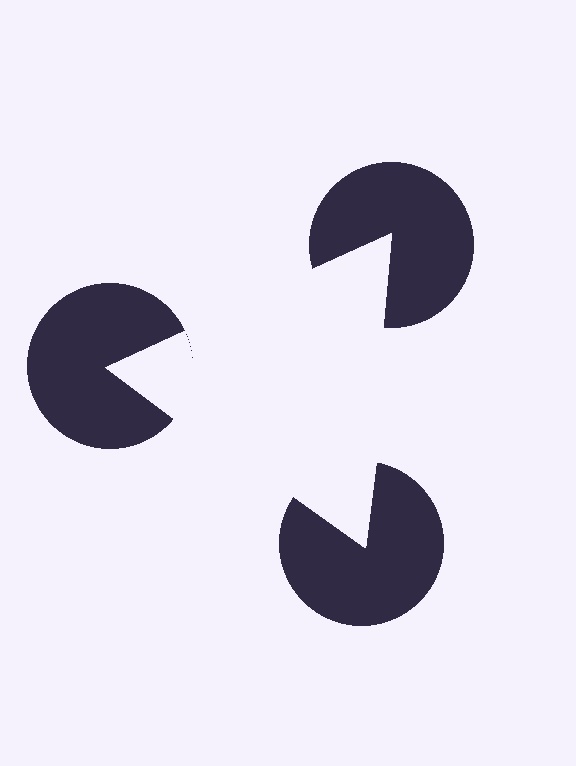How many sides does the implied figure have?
3 sides.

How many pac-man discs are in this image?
There are 3 — one at each vertex of the illusory triangle.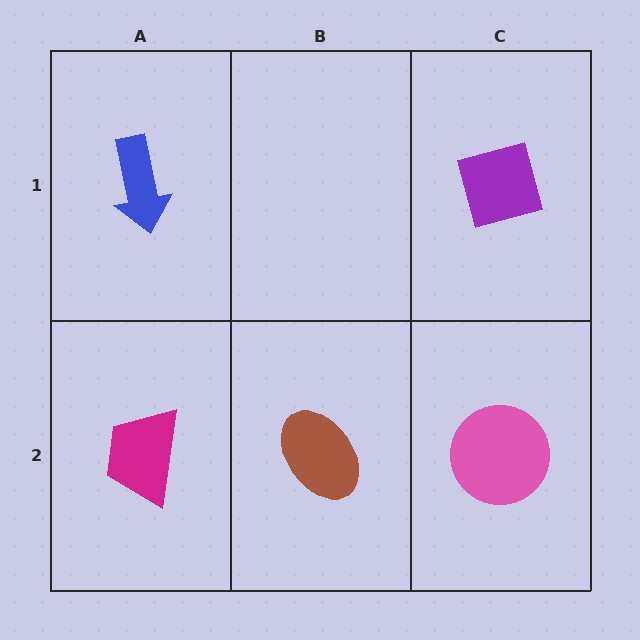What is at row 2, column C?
A pink circle.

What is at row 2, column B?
A brown ellipse.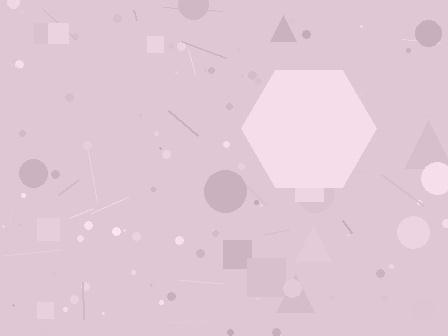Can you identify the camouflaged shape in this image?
The camouflaged shape is a hexagon.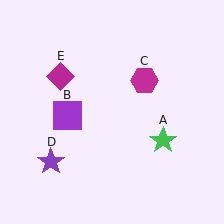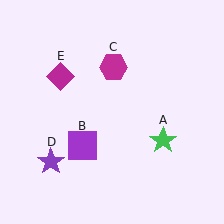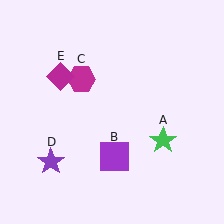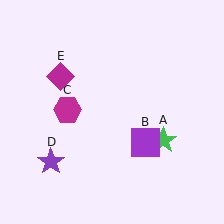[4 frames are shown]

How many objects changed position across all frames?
2 objects changed position: purple square (object B), magenta hexagon (object C).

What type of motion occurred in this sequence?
The purple square (object B), magenta hexagon (object C) rotated counterclockwise around the center of the scene.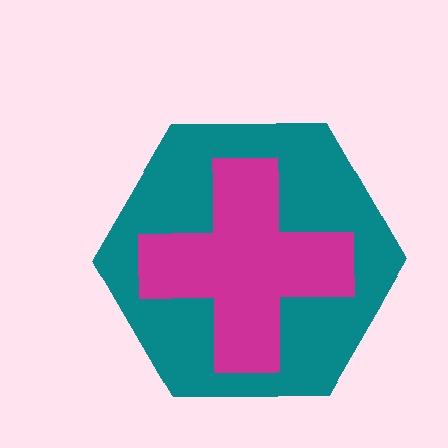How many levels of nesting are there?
2.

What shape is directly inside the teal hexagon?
The magenta cross.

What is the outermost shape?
The teal hexagon.